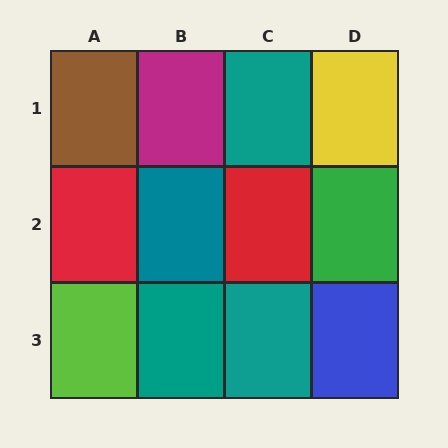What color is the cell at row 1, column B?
Magenta.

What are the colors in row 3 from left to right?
Lime, teal, teal, blue.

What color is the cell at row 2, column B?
Teal.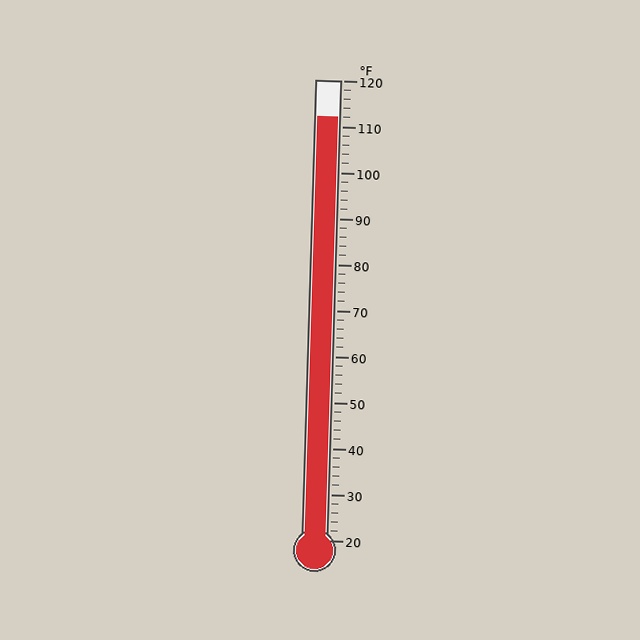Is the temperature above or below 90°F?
The temperature is above 90°F.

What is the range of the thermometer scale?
The thermometer scale ranges from 20°F to 120°F.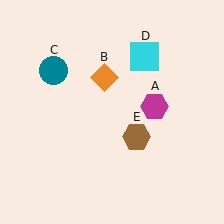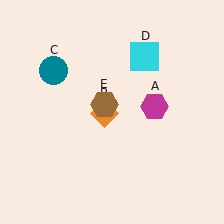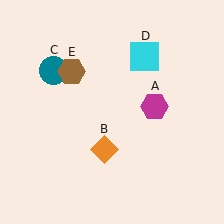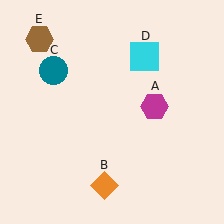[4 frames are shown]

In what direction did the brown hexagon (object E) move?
The brown hexagon (object E) moved up and to the left.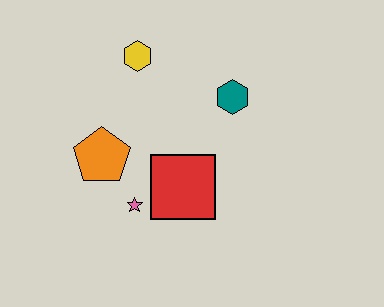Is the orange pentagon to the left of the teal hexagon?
Yes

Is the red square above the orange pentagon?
No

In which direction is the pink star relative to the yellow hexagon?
The pink star is below the yellow hexagon.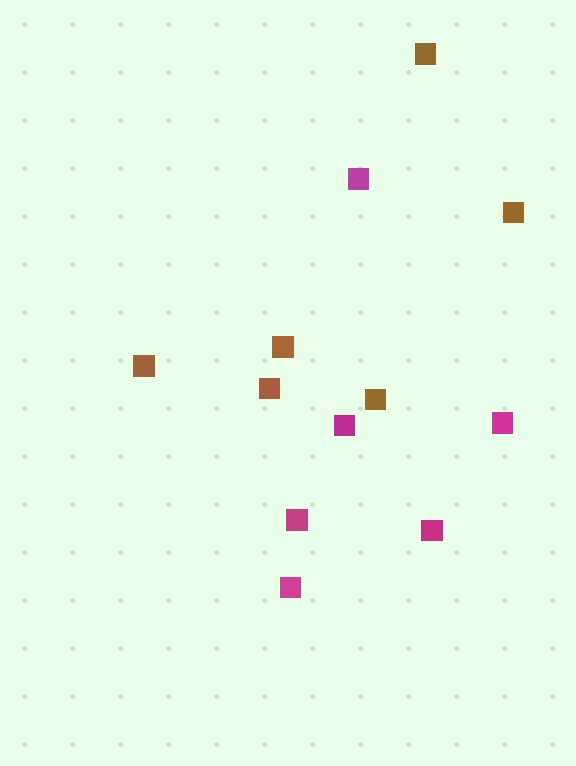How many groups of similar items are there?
There are 2 groups: one group of magenta squares (6) and one group of brown squares (6).